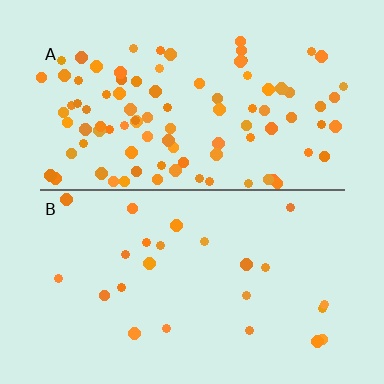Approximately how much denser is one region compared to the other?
Approximately 3.9× — region A over region B.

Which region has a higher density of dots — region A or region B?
A (the top).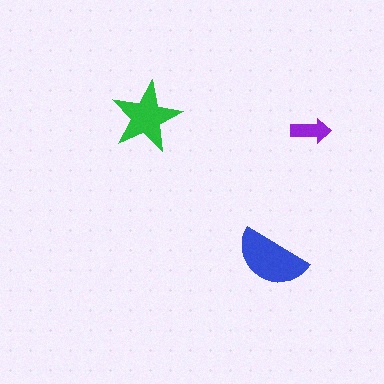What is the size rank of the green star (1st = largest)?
2nd.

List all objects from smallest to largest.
The purple arrow, the green star, the blue semicircle.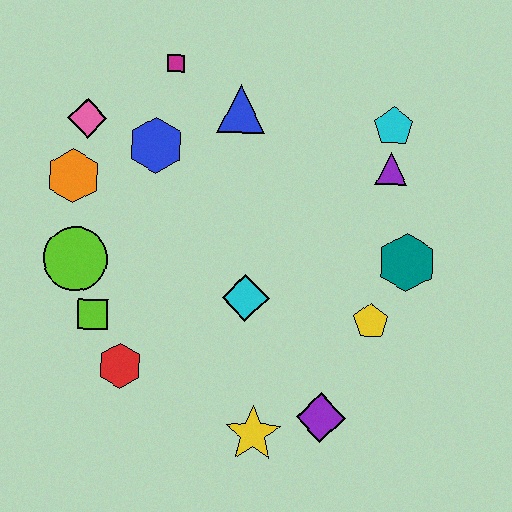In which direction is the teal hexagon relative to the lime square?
The teal hexagon is to the right of the lime square.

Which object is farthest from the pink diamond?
The purple diamond is farthest from the pink diamond.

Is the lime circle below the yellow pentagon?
No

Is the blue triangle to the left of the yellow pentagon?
Yes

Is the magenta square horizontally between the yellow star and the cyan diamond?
No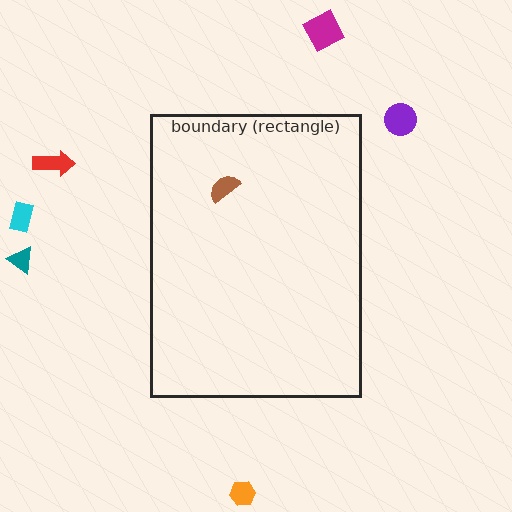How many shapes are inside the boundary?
1 inside, 6 outside.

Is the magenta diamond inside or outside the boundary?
Outside.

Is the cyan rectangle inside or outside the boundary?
Outside.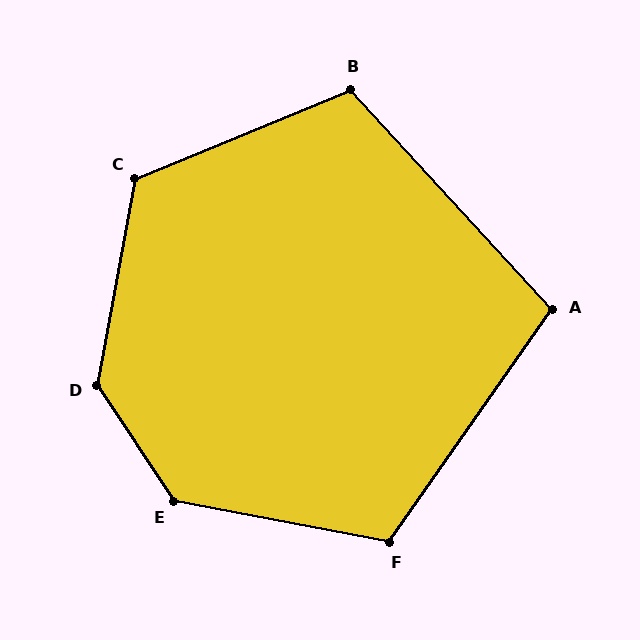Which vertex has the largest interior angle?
D, at approximately 136 degrees.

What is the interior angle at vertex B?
Approximately 110 degrees (obtuse).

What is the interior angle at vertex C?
Approximately 123 degrees (obtuse).